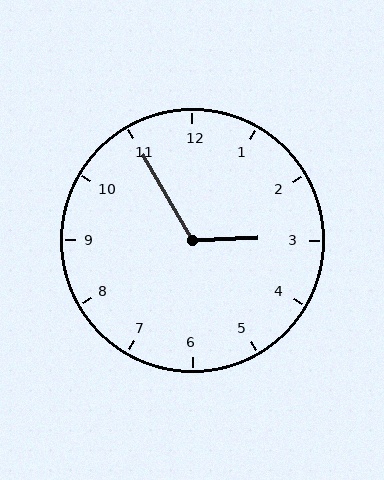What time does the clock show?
2:55.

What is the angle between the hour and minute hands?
Approximately 118 degrees.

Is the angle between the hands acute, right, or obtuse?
It is obtuse.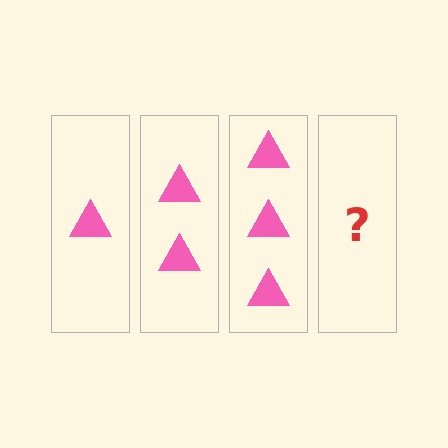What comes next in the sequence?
The next element should be 4 triangles.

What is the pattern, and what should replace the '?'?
The pattern is that each step adds one more triangle. The '?' should be 4 triangles.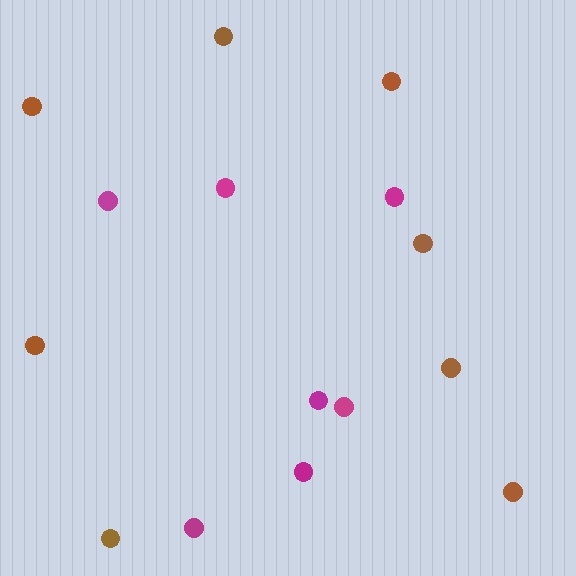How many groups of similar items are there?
There are 2 groups: one group of brown circles (8) and one group of magenta circles (7).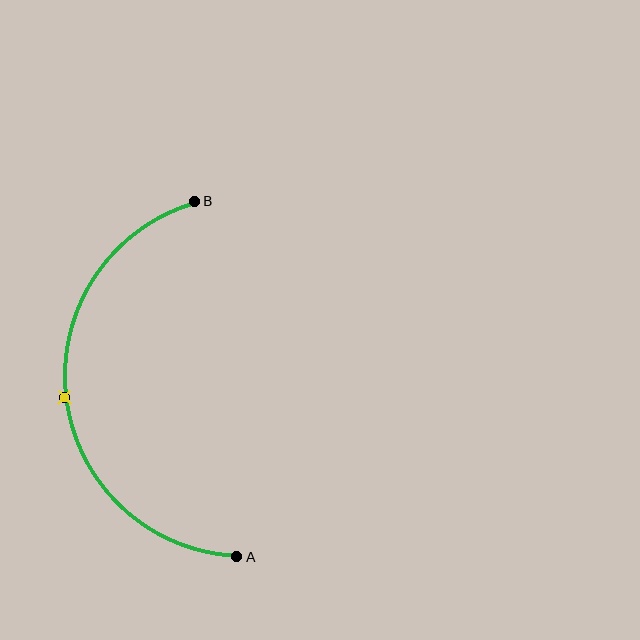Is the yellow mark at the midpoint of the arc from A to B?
Yes. The yellow mark lies on the arc at equal arc-length from both A and B — it is the arc midpoint.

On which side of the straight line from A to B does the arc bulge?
The arc bulges to the left of the straight line connecting A and B.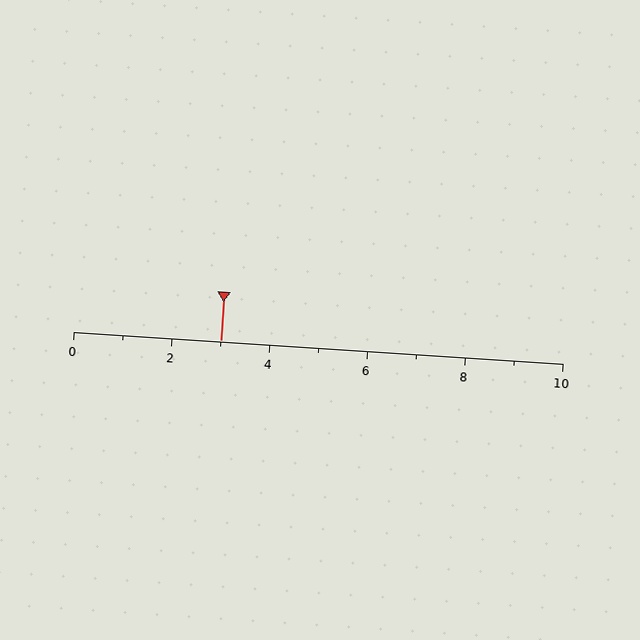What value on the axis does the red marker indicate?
The marker indicates approximately 3.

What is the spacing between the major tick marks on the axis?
The major ticks are spaced 2 apart.